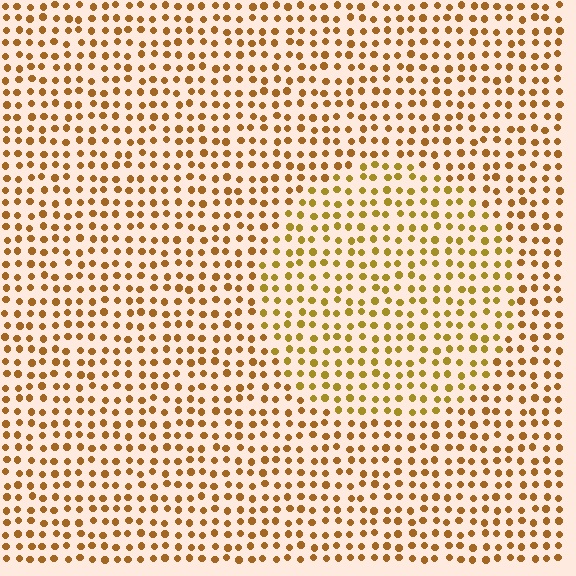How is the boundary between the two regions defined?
The boundary is defined purely by a slight shift in hue (about 19 degrees). Spacing, size, and orientation are identical on both sides.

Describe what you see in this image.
The image is filled with small brown elements in a uniform arrangement. A circle-shaped region is visible where the elements are tinted to a slightly different hue, forming a subtle color boundary.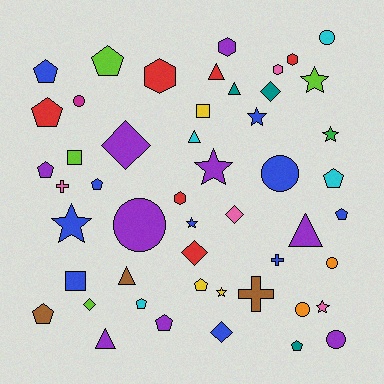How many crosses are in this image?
There are 3 crosses.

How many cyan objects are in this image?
There are 4 cyan objects.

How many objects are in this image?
There are 50 objects.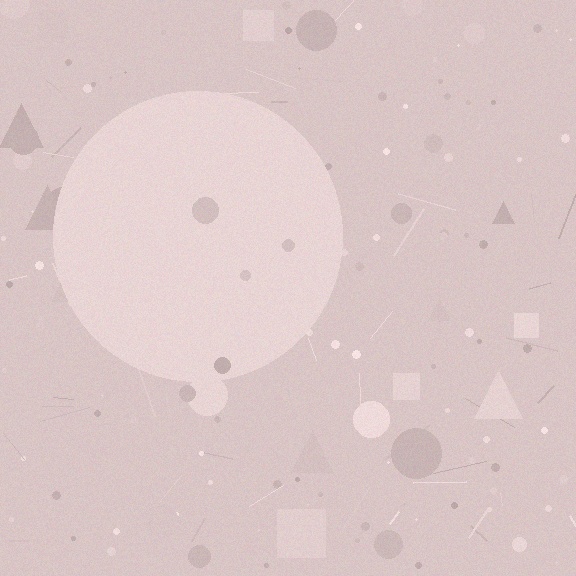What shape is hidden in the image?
A circle is hidden in the image.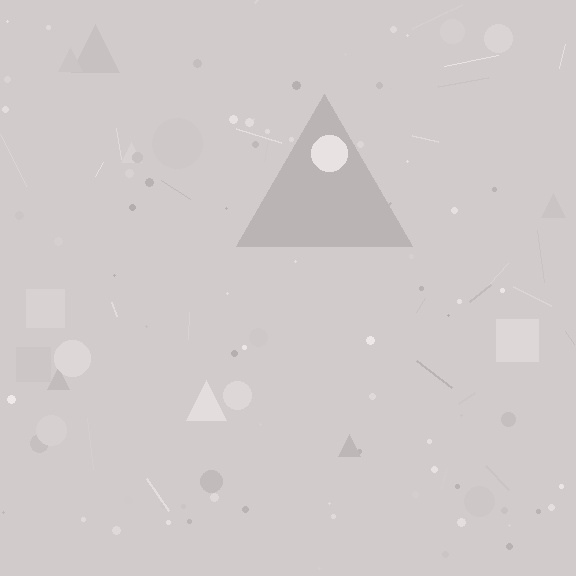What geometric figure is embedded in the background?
A triangle is embedded in the background.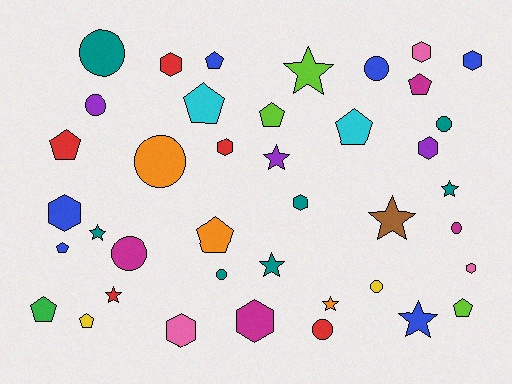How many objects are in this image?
There are 40 objects.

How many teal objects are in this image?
There are 7 teal objects.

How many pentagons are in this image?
There are 11 pentagons.